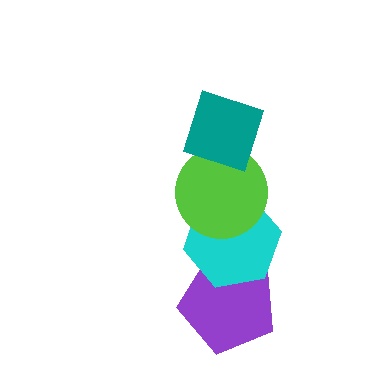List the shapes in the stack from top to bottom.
From top to bottom: the teal diamond, the lime circle, the cyan hexagon, the purple pentagon.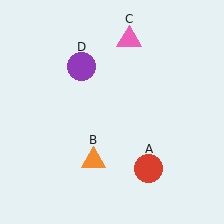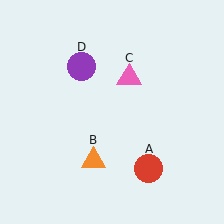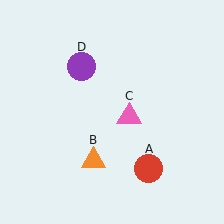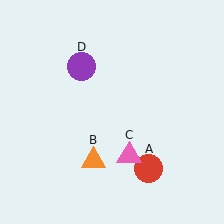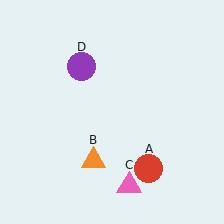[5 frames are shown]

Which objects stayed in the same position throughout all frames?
Red circle (object A) and orange triangle (object B) and purple circle (object D) remained stationary.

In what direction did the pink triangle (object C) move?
The pink triangle (object C) moved down.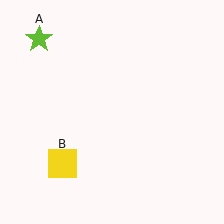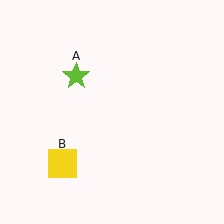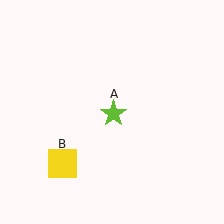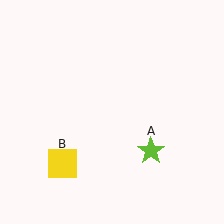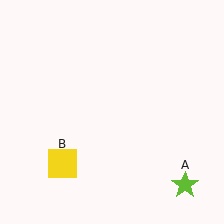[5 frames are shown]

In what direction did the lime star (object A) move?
The lime star (object A) moved down and to the right.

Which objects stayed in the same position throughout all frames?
Yellow square (object B) remained stationary.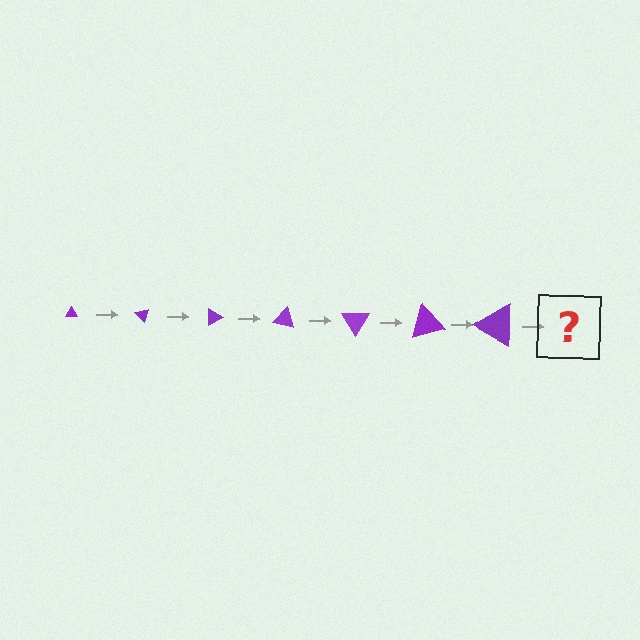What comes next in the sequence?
The next element should be a triangle, larger than the previous one and rotated 315 degrees from the start.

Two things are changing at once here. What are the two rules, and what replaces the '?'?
The two rules are that the triangle grows larger each step and it rotates 45 degrees each step. The '?' should be a triangle, larger than the previous one and rotated 315 degrees from the start.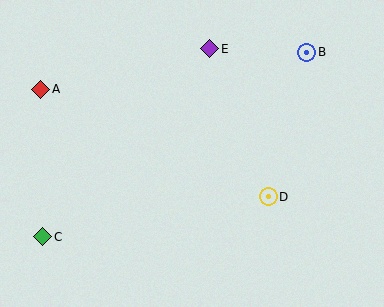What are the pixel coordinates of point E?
Point E is at (210, 49).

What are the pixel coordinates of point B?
Point B is at (307, 52).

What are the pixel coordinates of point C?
Point C is at (43, 237).